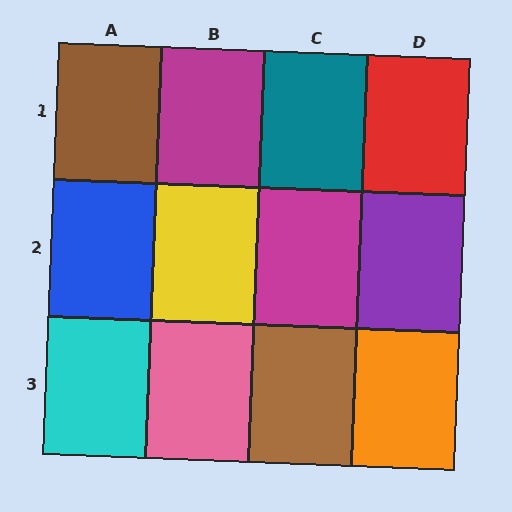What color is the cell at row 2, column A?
Blue.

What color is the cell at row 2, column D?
Purple.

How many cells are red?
1 cell is red.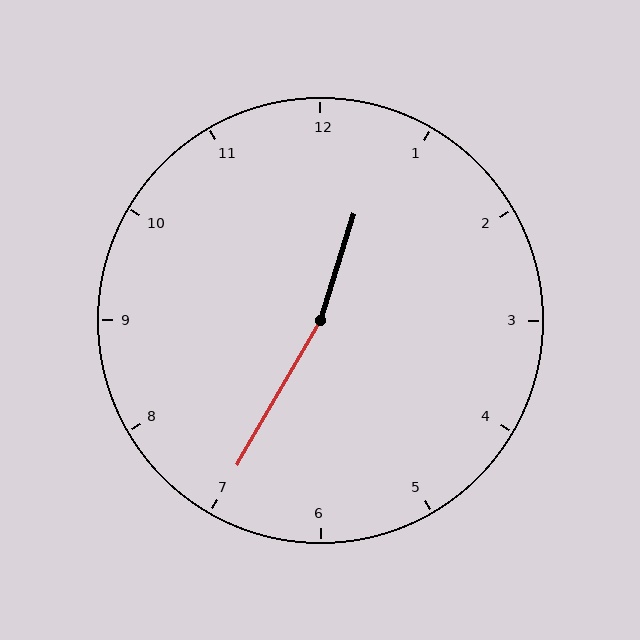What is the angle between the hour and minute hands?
Approximately 168 degrees.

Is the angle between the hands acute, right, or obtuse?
It is obtuse.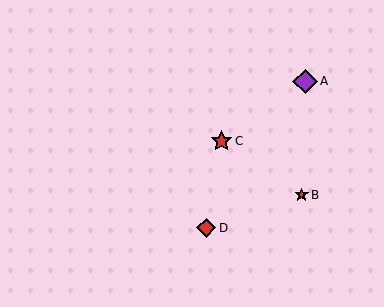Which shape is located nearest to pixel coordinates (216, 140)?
The red star (labeled C) at (221, 141) is nearest to that location.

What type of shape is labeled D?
Shape D is a red diamond.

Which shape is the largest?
The purple diamond (labeled A) is the largest.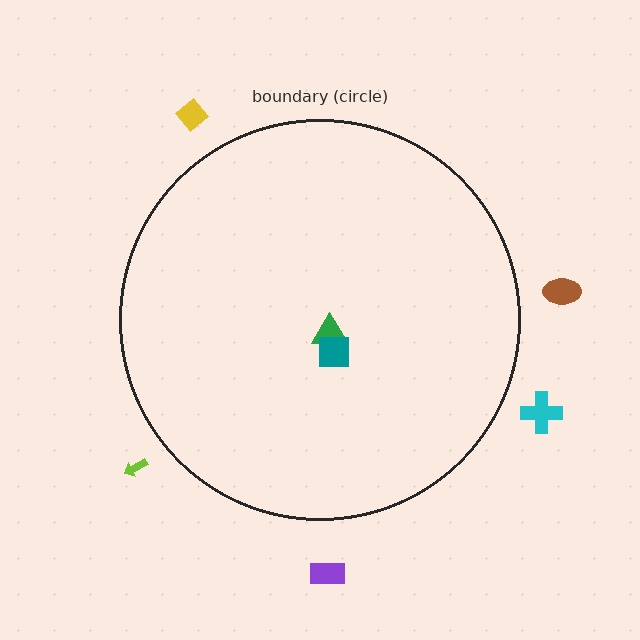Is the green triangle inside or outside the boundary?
Inside.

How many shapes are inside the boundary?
2 inside, 5 outside.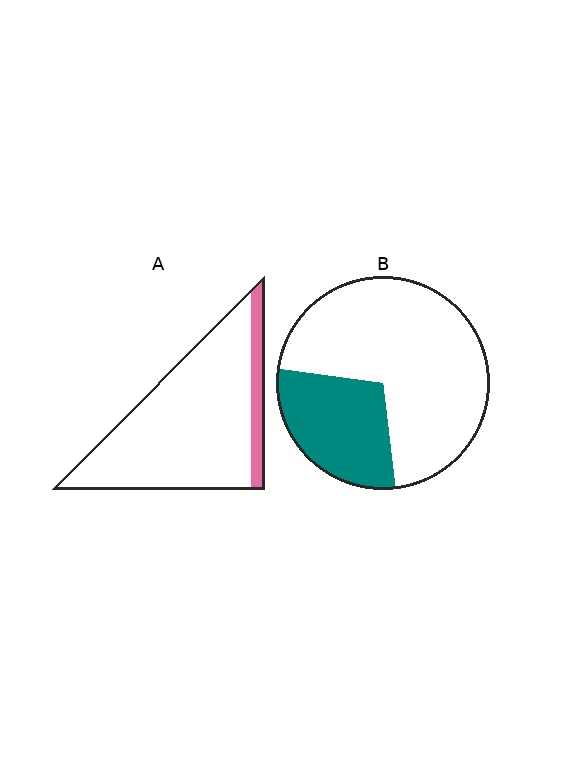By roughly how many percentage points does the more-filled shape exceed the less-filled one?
By roughly 15 percentage points (B over A).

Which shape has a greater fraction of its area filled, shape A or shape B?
Shape B.